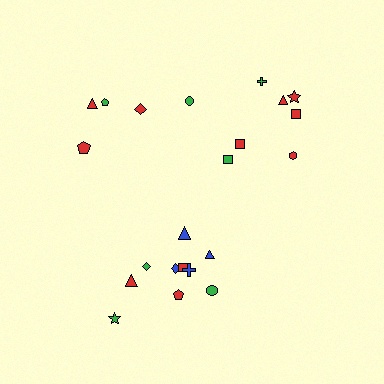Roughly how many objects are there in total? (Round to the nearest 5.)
Roughly 20 objects in total.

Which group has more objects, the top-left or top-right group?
The top-right group.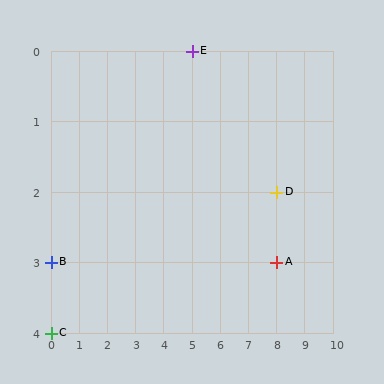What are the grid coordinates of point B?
Point B is at grid coordinates (0, 3).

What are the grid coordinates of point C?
Point C is at grid coordinates (0, 4).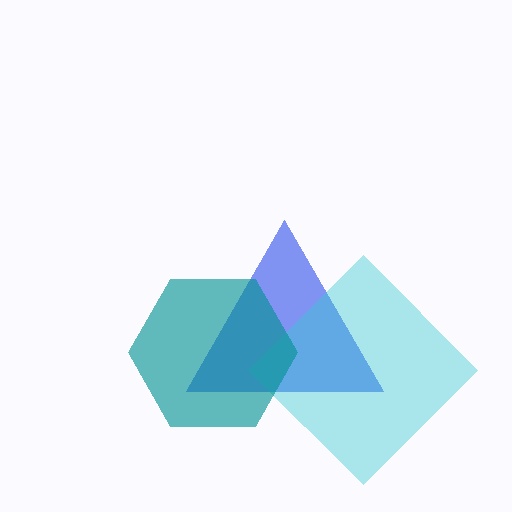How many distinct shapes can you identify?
There are 3 distinct shapes: a blue triangle, a cyan diamond, a teal hexagon.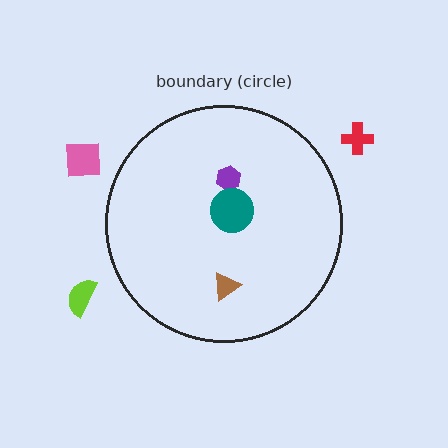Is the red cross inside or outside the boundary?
Outside.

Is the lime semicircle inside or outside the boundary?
Outside.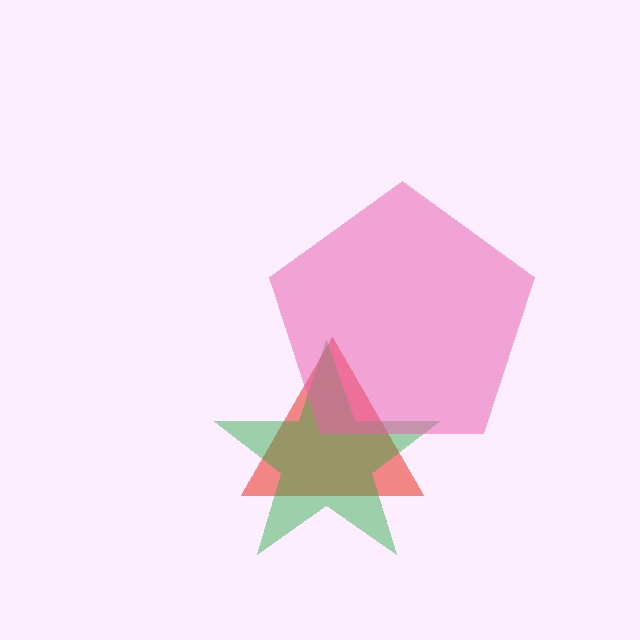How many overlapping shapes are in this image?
There are 3 overlapping shapes in the image.